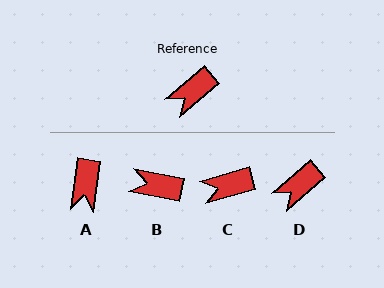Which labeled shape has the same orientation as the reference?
D.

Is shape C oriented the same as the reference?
No, it is off by about 25 degrees.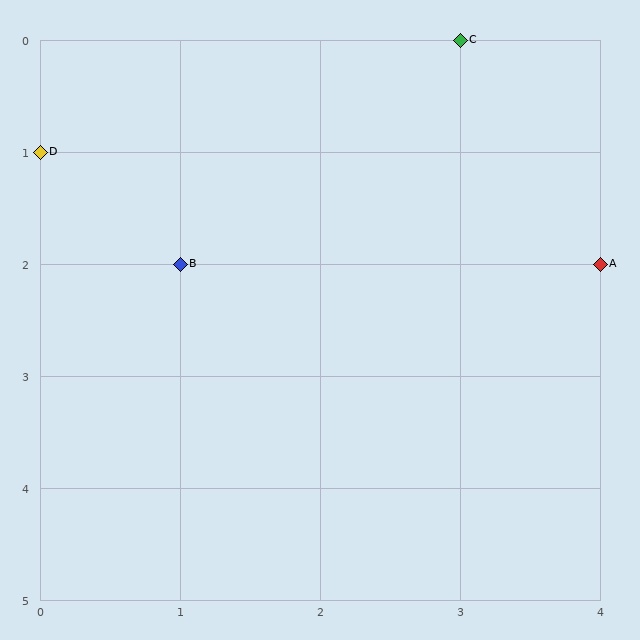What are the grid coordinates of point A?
Point A is at grid coordinates (4, 2).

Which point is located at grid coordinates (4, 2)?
Point A is at (4, 2).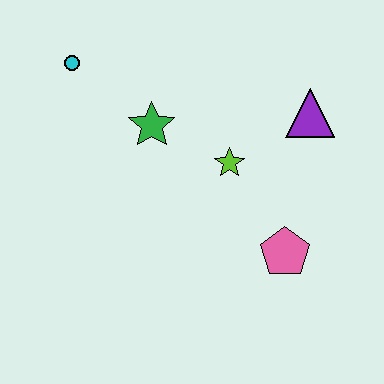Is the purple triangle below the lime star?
No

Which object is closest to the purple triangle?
The lime star is closest to the purple triangle.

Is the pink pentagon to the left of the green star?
No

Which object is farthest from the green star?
The pink pentagon is farthest from the green star.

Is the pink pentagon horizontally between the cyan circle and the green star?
No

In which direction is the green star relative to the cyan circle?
The green star is to the right of the cyan circle.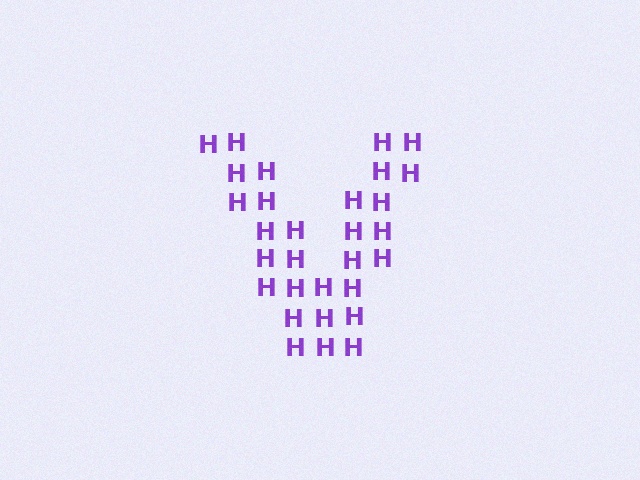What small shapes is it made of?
It is made of small letter H's.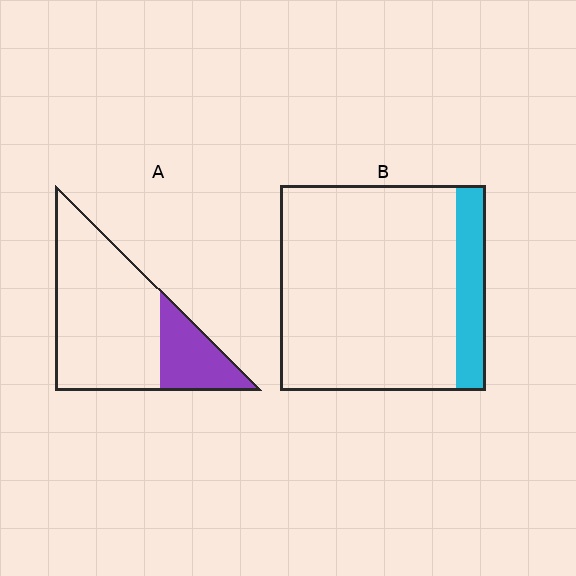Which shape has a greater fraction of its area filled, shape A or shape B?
Shape A.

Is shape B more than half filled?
No.